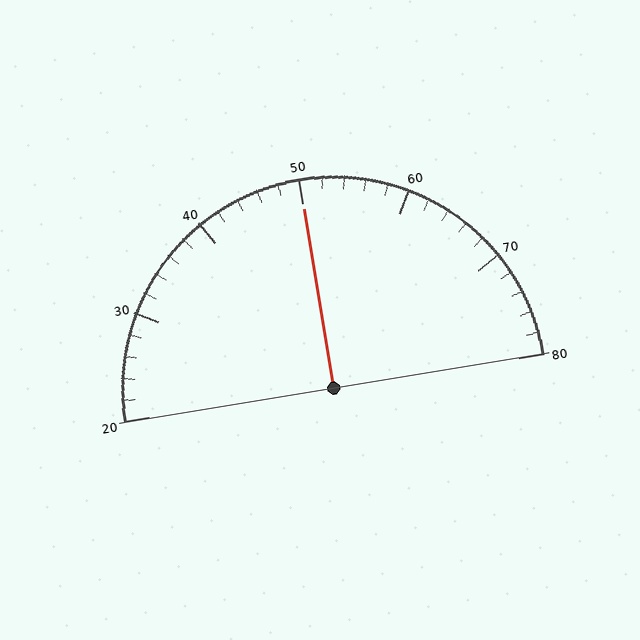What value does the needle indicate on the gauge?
The needle indicates approximately 50.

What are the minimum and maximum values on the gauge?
The gauge ranges from 20 to 80.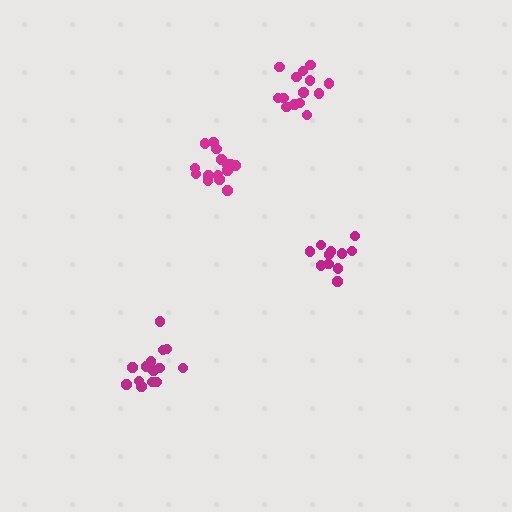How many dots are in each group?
Group 1: 11 dots, Group 2: 15 dots, Group 3: 15 dots, Group 4: 16 dots (57 total).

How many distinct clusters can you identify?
There are 4 distinct clusters.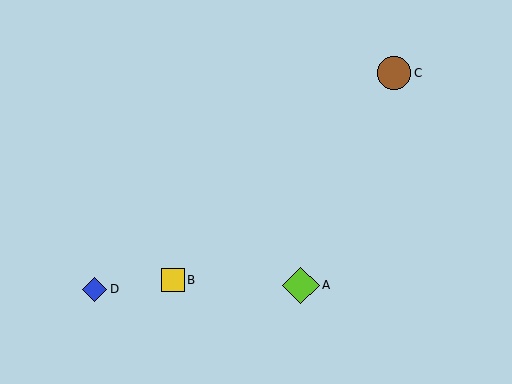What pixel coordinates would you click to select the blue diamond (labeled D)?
Click at (95, 289) to select the blue diamond D.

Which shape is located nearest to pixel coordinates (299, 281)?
The lime diamond (labeled A) at (301, 285) is nearest to that location.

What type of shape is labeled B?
Shape B is a yellow square.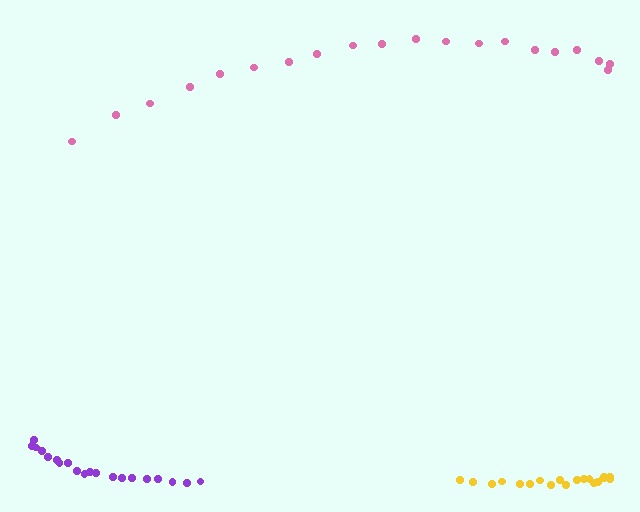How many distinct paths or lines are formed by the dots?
There are 3 distinct paths.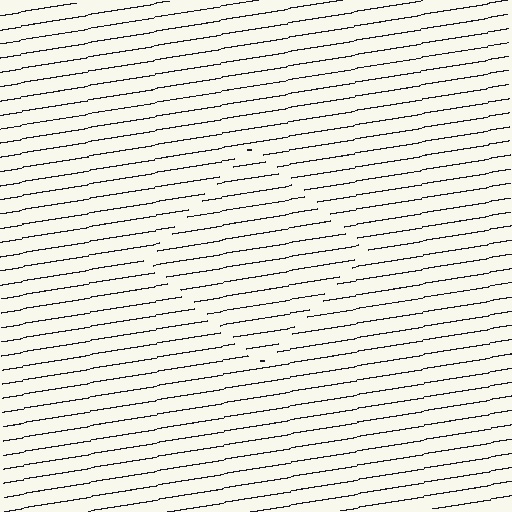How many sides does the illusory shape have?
4 sides — the line-ends trace a square.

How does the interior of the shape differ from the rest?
The interior of the shape contains the same grating, shifted by half a period — the contour is defined by the phase discontinuity where line-ends from the inner and outer gratings abut.